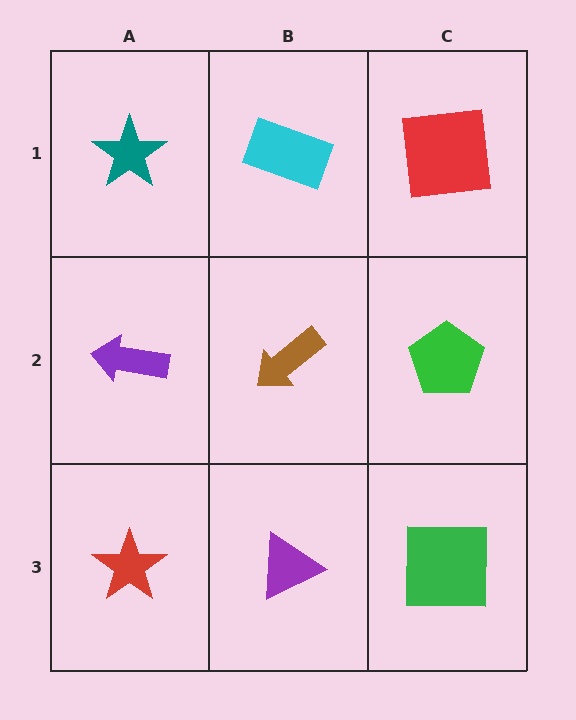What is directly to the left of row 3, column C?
A purple triangle.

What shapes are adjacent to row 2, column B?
A cyan rectangle (row 1, column B), a purple triangle (row 3, column B), a purple arrow (row 2, column A), a green pentagon (row 2, column C).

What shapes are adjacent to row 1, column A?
A purple arrow (row 2, column A), a cyan rectangle (row 1, column B).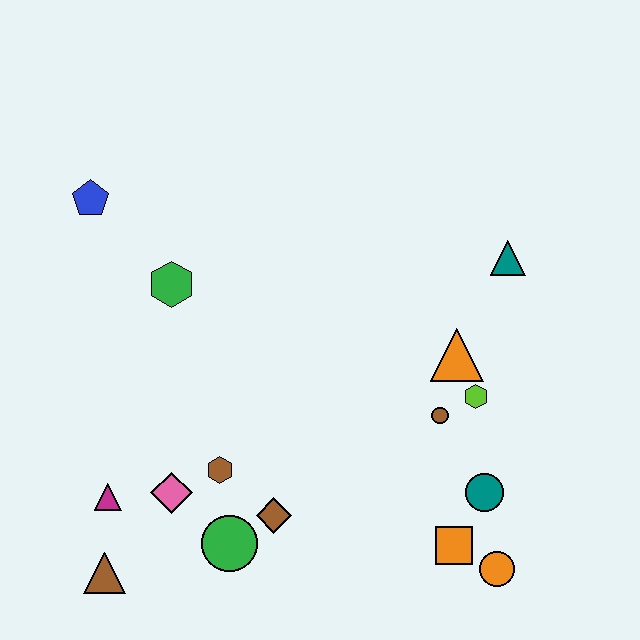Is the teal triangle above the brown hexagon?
Yes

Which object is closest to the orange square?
The orange circle is closest to the orange square.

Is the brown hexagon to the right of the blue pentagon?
Yes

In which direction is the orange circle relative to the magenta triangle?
The orange circle is to the right of the magenta triangle.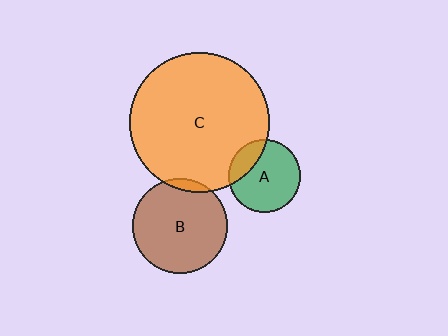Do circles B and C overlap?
Yes.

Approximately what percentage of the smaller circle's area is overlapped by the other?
Approximately 5%.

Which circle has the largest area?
Circle C (orange).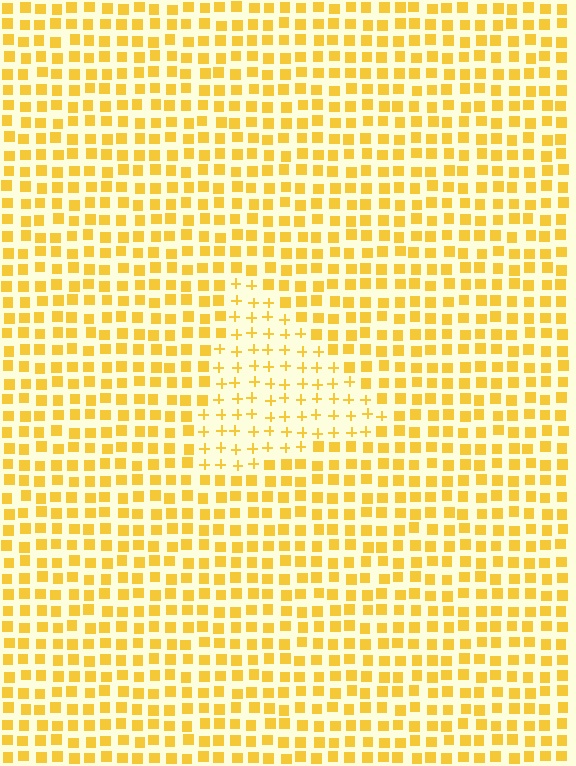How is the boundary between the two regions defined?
The boundary is defined by a change in element shape: plus signs inside vs. squares outside. All elements share the same color and spacing.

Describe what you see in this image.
The image is filled with small yellow elements arranged in a uniform grid. A triangle-shaped region contains plus signs, while the surrounding area contains squares. The boundary is defined purely by the change in element shape.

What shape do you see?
I see a triangle.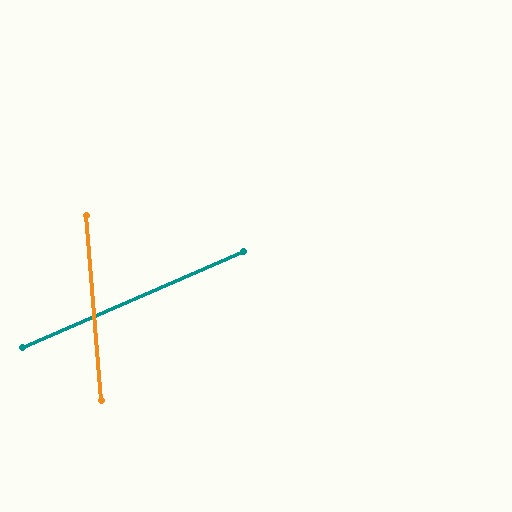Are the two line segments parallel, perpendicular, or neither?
Neither parallel nor perpendicular — they differ by about 71°.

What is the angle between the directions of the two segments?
Approximately 71 degrees.